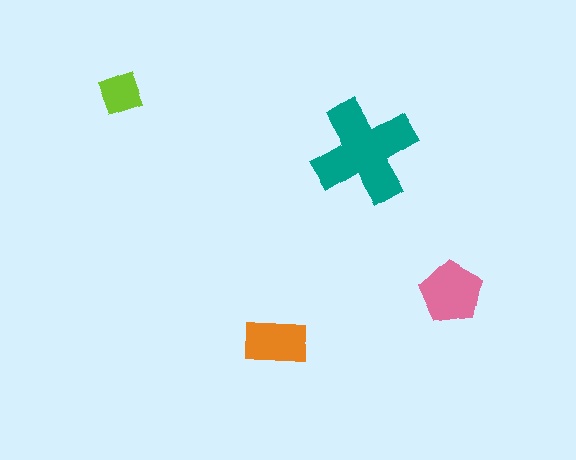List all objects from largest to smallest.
The teal cross, the pink pentagon, the orange rectangle, the lime diamond.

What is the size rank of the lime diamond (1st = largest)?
4th.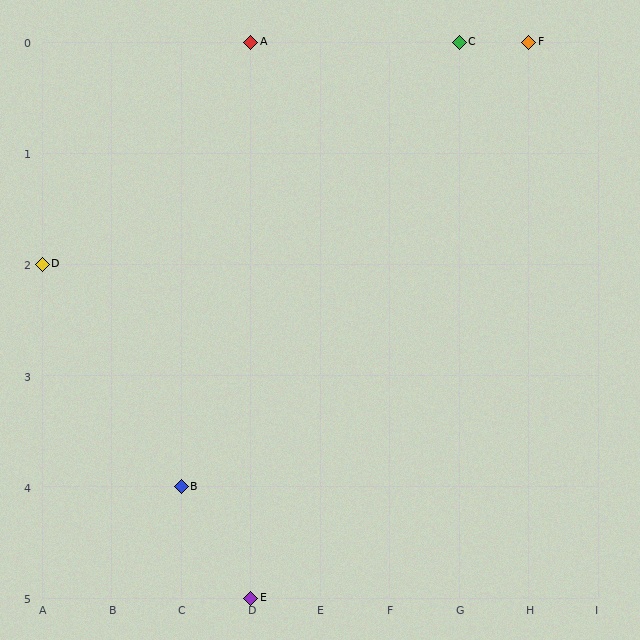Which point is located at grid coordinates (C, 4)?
Point B is at (C, 4).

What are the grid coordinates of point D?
Point D is at grid coordinates (A, 2).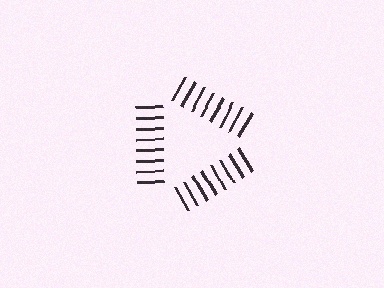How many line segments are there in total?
24 — 8 along each of the 3 edges.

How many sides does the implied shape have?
3 sides — the line-ends trace a triangle.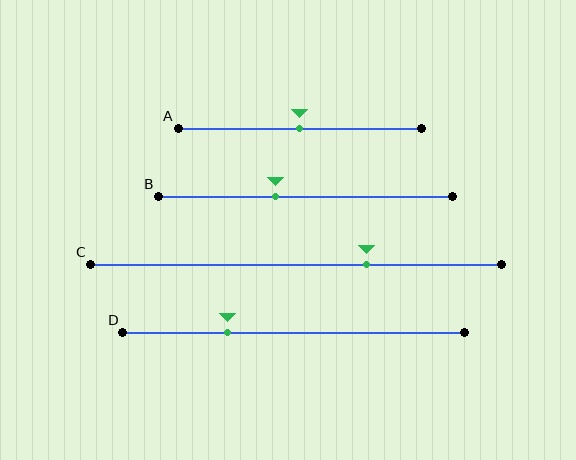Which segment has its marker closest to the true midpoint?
Segment A has its marker closest to the true midpoint.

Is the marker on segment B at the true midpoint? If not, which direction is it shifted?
No, the marker on segment B is shifted to the left by about 10% of the segment length.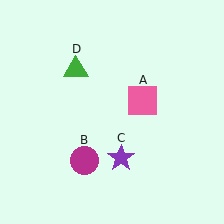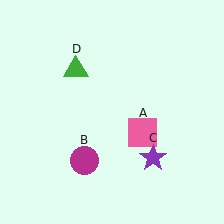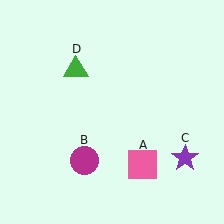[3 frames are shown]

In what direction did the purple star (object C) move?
The purple star (object C) moved right.